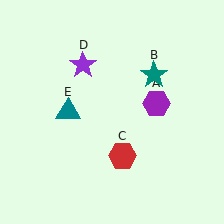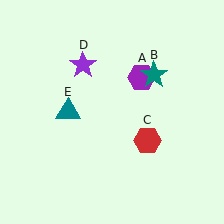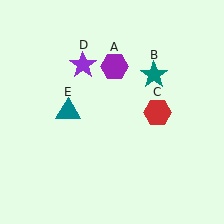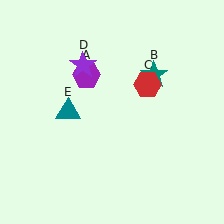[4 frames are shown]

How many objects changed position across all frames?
2 objects changed position: purple hexagon (object A), red hexagon (object C).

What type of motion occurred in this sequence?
The purple hexagon (object A), red hexagon (object C) rotated counterclockwise around the center of the scene.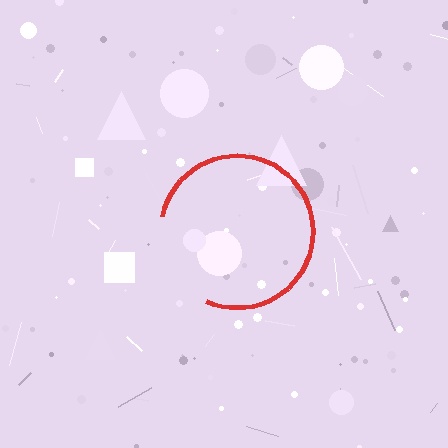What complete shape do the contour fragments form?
The contour fragments form a circle.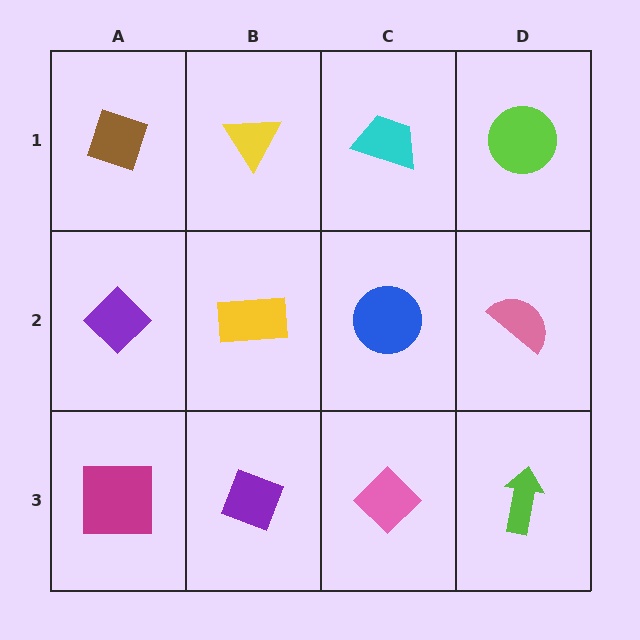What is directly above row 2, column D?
A lime circle.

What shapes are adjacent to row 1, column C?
A blue circle (row 2, column C), a yellow triangle (row 1, column B), a lime circle (row 1, column D).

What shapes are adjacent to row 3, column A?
A purple diamond (row 2, column A), a purple diamond (row 3, column B).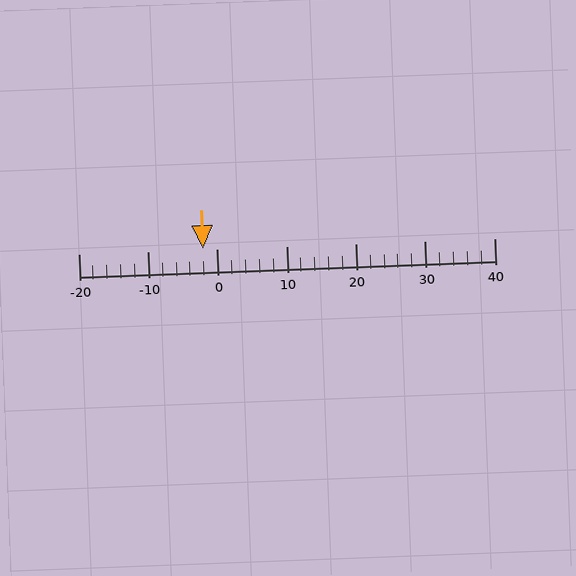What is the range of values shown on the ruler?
The ruler shows values from -20 to 40.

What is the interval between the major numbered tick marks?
The major tick marks are spaced 10 units apart.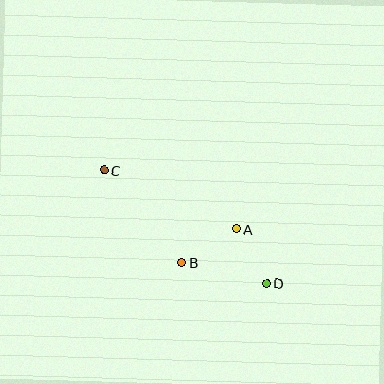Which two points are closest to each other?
Points A and D are closest to each other.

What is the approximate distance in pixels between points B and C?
The distance between B and C is approximately 121 pixels.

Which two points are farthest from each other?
Points C and D are farthest from each other.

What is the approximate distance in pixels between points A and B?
The distance between A and B is approximately 64 pixels.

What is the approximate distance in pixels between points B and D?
The distance between B and D is approximately 87 pixels.